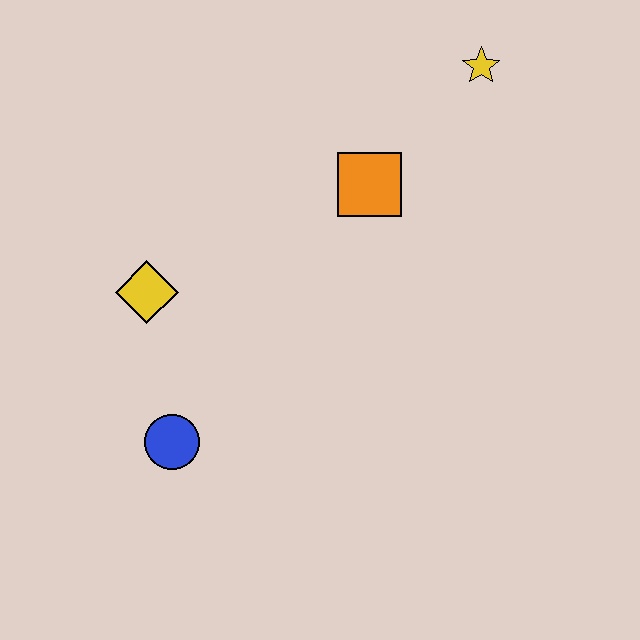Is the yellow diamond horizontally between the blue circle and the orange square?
No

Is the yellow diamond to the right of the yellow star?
No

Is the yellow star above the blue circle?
Yes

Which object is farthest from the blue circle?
The yellow star is farthest from the blue circle.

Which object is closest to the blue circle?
The yellow diamond is closest to the blue circle.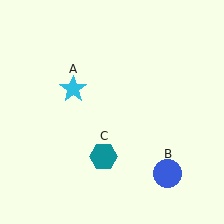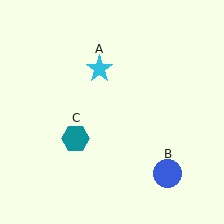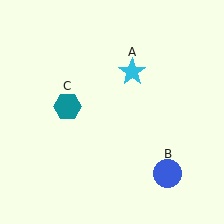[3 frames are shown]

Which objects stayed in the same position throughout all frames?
Blue circle (object B) remained stationary.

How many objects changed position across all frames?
2 objects changed position: cyan star (object A), teal hexagon (object C).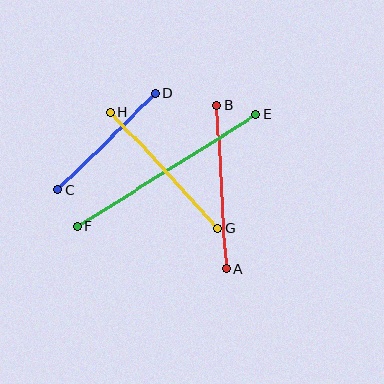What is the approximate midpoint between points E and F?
The midpoint is at approximately (167, 170) pixels.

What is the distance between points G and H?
The distance is approximately 159 pixels.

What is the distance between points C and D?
The distance is approximately 137 pixels.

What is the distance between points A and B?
The distance is approximately 164 pixels.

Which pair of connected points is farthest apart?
Points E and F are farthest apart.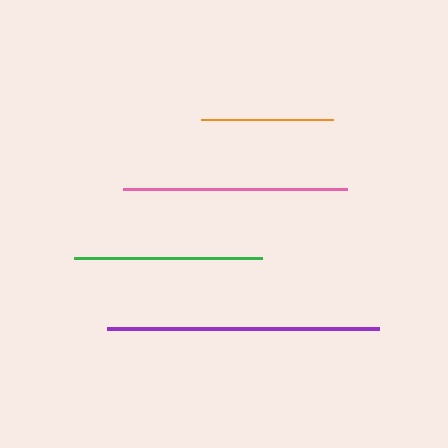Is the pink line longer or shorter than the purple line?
The purple line is longer than the pink line.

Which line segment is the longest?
The purple line is the longest at approximately 272 pixels.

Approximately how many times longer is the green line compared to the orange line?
The green line is approximately 1.4 times the length of the orange line.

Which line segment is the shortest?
The orange line is the shortest at approximately 132 pixels.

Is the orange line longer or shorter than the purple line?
The purple line is longer than the orange line.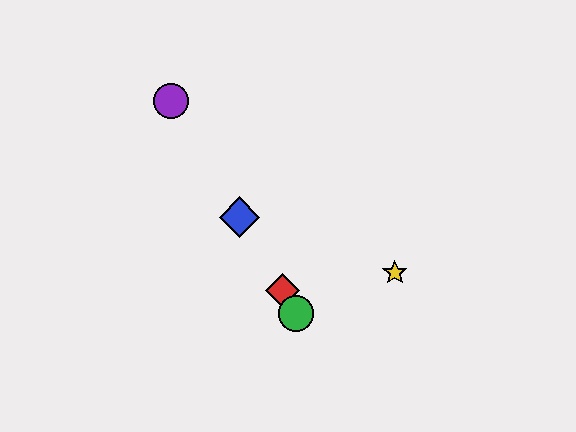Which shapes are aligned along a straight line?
The red diamond, the blue diamond, the green circle, the purple circle are aligned along a straight line.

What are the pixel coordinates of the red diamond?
The red diamond is at (282, 290).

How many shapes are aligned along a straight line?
4 shapes (the red diamond, the blue diamond, the green circle, the purple circle) are aligned along a straight line.